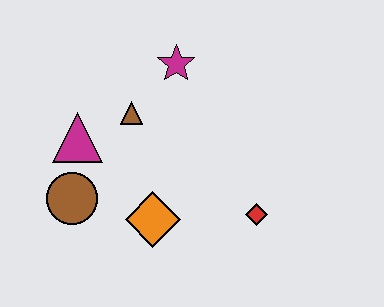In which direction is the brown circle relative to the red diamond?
The brown circle is to the left of the red diamond.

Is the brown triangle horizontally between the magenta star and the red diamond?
No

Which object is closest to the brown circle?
The magenta triangle is closest to the brown circle.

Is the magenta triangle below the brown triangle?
Yes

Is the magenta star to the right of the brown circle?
Yes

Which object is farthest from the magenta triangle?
The red diamond is farthest from the magenta triangle.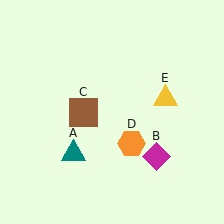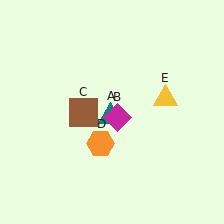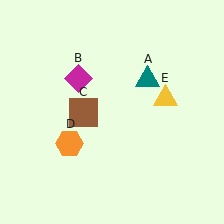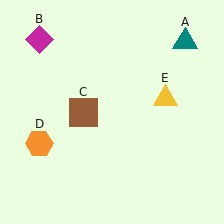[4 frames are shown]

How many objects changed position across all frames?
3 objects changed position: teal triangle (object A), magenta diamond (object B), orange hexagon (object D).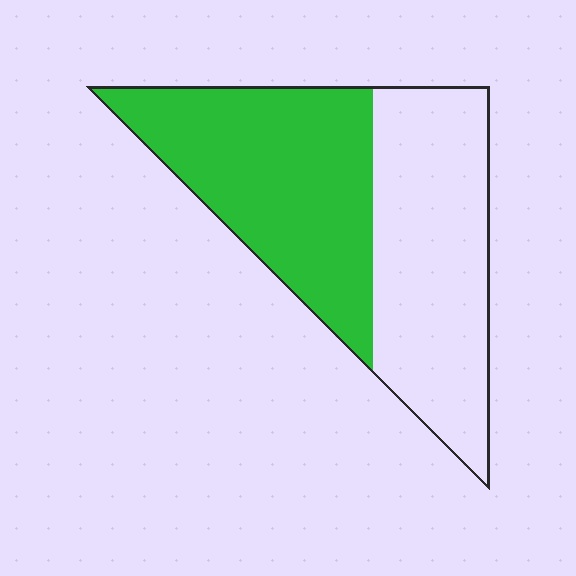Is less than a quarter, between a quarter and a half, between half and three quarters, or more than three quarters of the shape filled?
Between half and three quarters.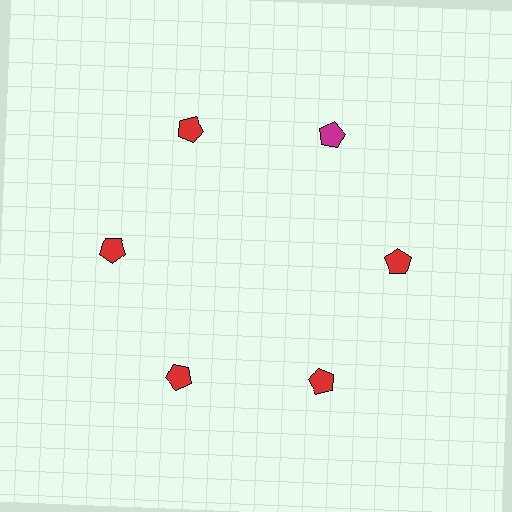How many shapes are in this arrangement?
There are 6 shapes arranged in a ring pattern.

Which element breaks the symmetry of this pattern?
The magenta pentagon at roughly the 1 o'clock position breaks the symmetry. All other shapes are red pentagons.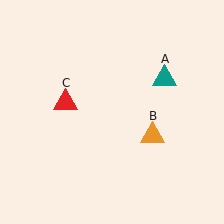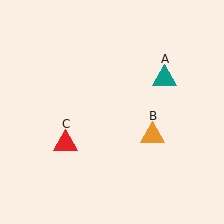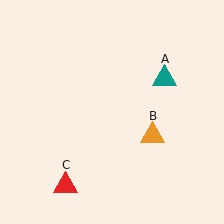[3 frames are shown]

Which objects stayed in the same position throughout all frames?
Teal triangle (object A) and orange triangle (object B) remained stationary.